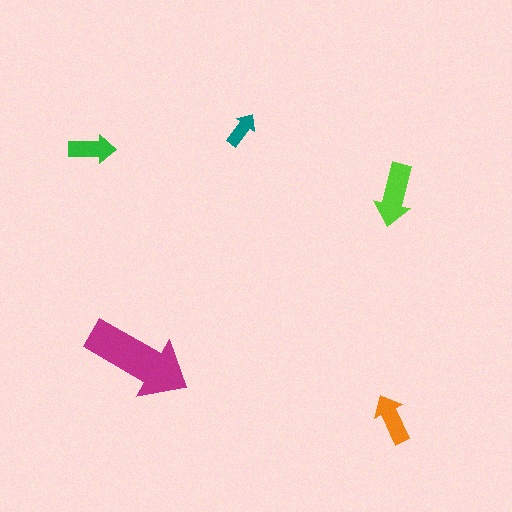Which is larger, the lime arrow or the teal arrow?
The lime one.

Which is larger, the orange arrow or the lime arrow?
The lime one.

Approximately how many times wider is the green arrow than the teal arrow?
About 1.5 times wider.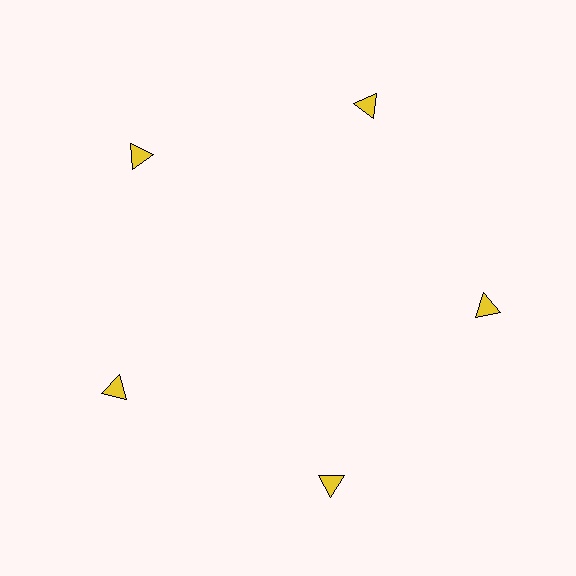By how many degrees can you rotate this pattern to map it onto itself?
The pattern maps onto itself every 72 degrees of rotation.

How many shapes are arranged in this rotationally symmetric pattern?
There are 5 shapes, arranged in 5 groups of 1.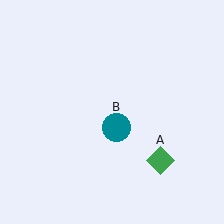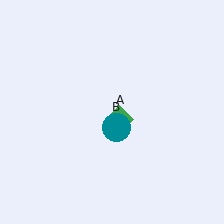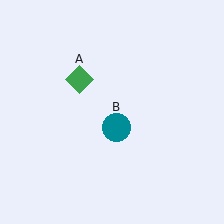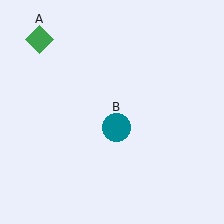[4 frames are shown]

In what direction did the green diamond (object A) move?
The green diamond (object A) moved up and to the left.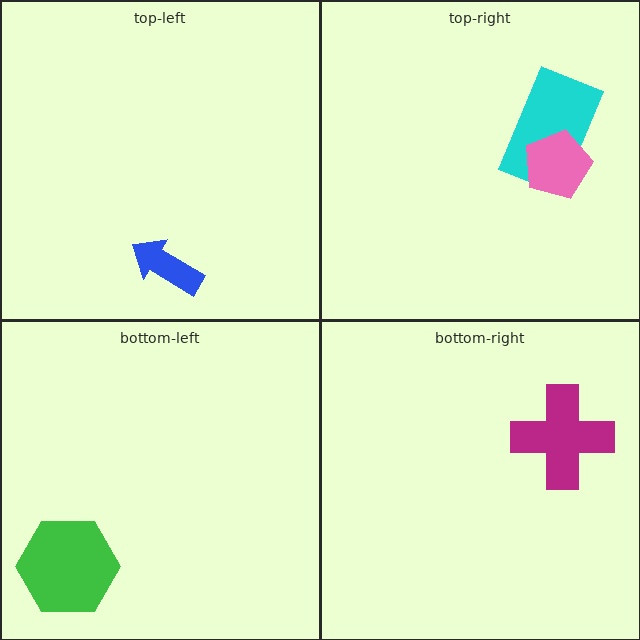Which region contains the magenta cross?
The bottom-right region.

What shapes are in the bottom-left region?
The green hexagon.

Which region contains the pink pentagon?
The top-right region.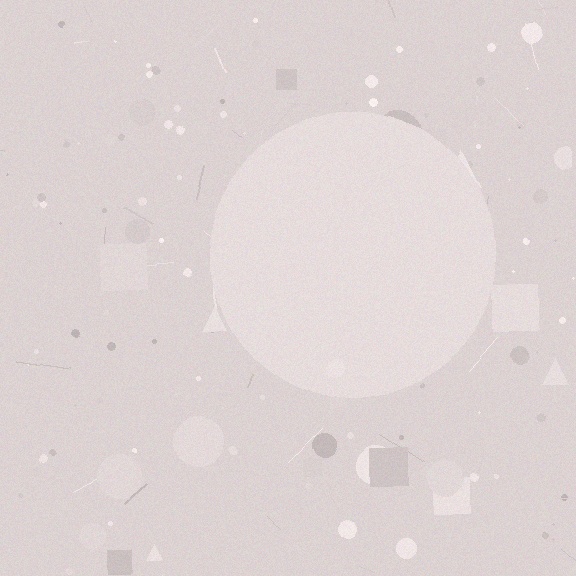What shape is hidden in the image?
A circle is hidden in the image.